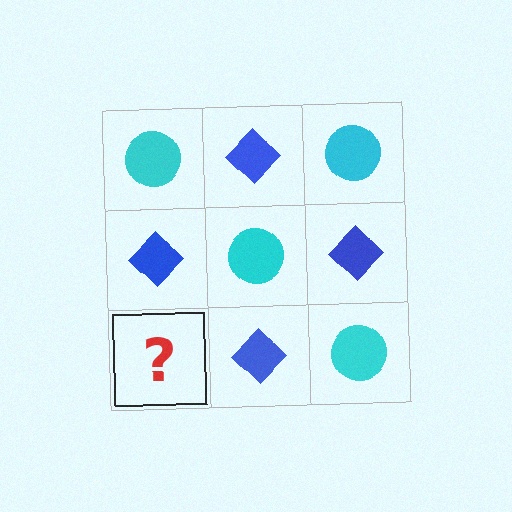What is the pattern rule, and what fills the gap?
The rule is that it alternates cyan circle and blue diamond in a checkerboard pattern. The gap should be filled with a cyan circle.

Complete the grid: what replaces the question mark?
The question mark should be replaced with a cyan circle.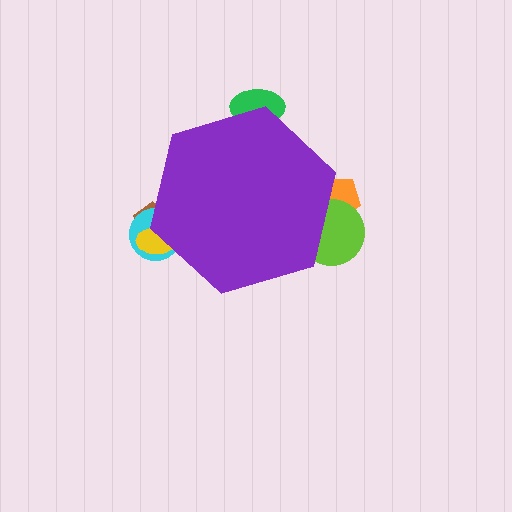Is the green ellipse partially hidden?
Yes, the green ellipse is partially hidden behind the purple hexagon.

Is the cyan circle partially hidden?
Yes, the cyan circle is partially hidden behind the purple hexagon.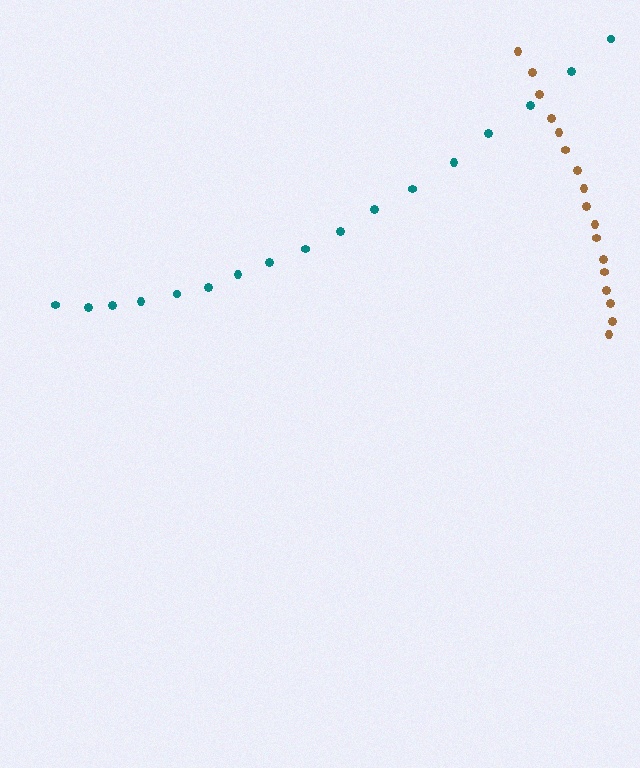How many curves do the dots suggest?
There are 2 distinct paths.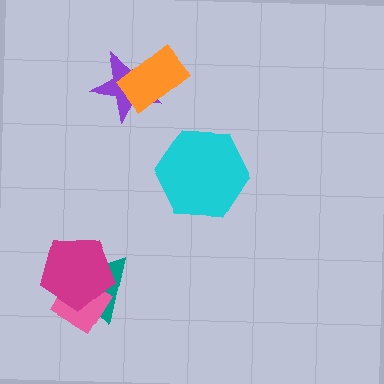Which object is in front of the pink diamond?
The magenta pentagon is in front of the pink diamond.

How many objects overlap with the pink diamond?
2 objects overlap with the pink diamond.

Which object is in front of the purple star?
The orange rectangle is in front of the purple star.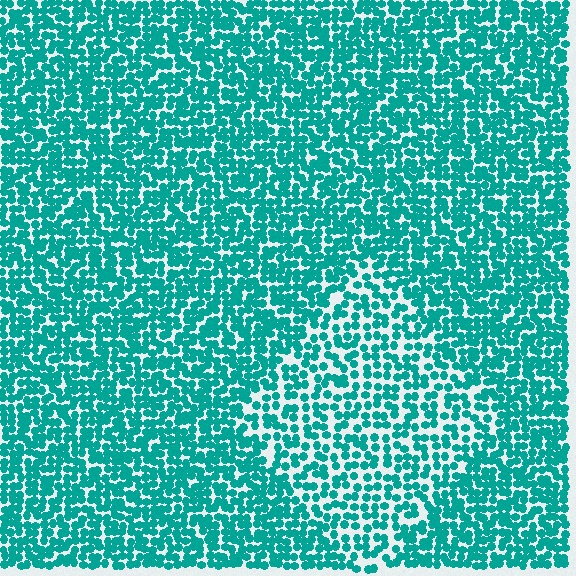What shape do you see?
I see a diamond.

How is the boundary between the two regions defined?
The boundary is defined by a change in element density (approximately 1.6x ratio). All elements are the same color, size, and shape.